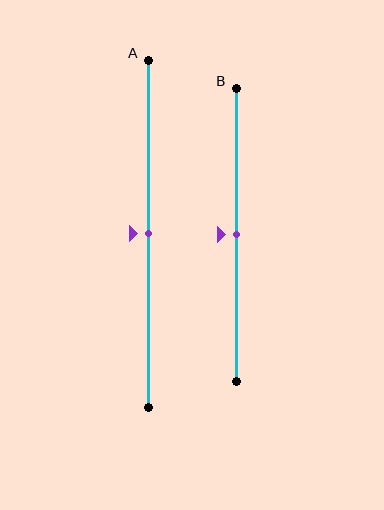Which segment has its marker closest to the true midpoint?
Segment A has its marker closest to the true midpoint.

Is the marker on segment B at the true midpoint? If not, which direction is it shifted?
Yes, the marker on segment B is at the true midpoint.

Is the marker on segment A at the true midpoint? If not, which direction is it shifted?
Yes, the marker on segment A is at the true midpoint.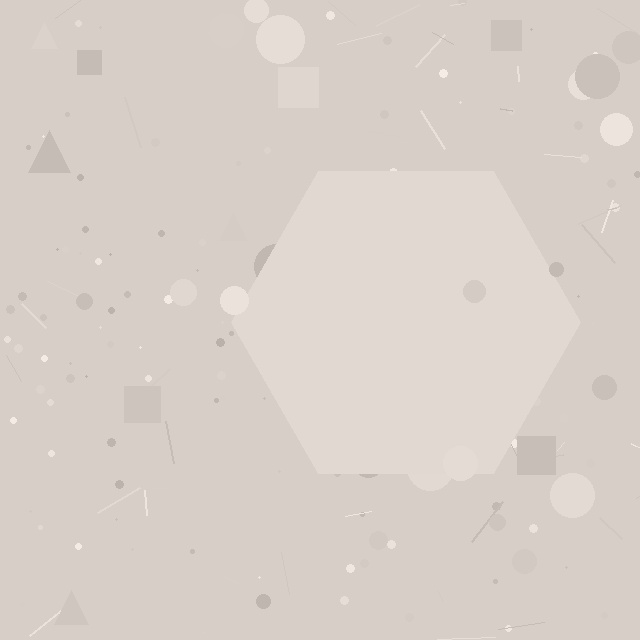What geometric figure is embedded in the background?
A hexagon is embedded in the background.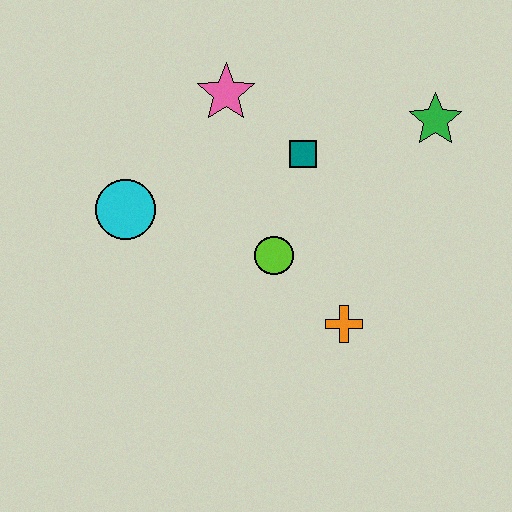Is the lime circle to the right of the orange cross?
No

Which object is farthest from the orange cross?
The pink star is farthest from the orange cross.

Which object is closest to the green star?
The teal square is closest to the green star.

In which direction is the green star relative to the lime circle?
The green star is to the right of the lime circle.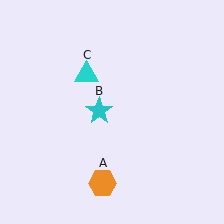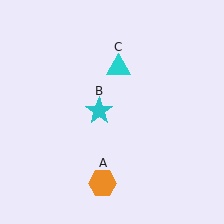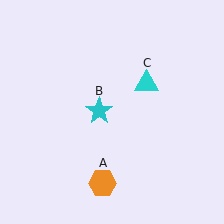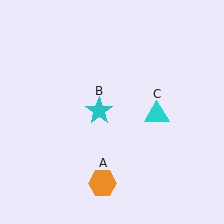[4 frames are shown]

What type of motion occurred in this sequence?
The cyan triangle (object C) rotated clockwise around the center of the scene.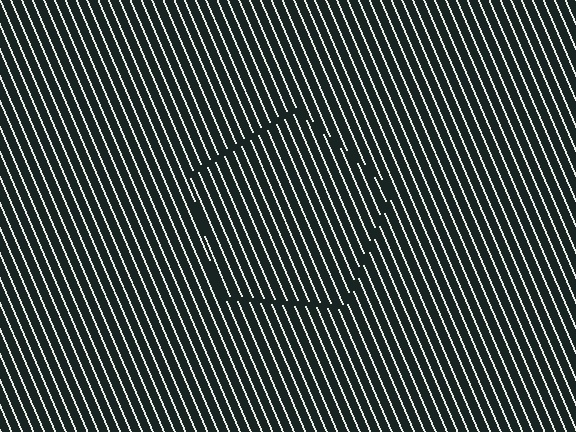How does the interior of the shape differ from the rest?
The interior of the shape contains the same grating, shifted by half a period — the contour is defined by the phase discontinuity where line-ends from the inner and outer gratings abut.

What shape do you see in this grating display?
An illusory pentagon. The interior of the shape contains the same grating, shifted by half a period — the contour is defined by the phase discontinuity where line-ends from the inner and outer gratings abut.